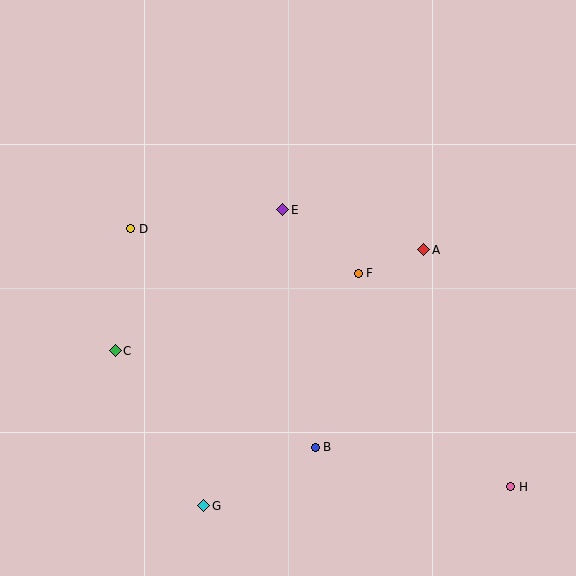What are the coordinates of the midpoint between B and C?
The midpoint between B and C is at (215, 399).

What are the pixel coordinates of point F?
Point F is at (358, 273).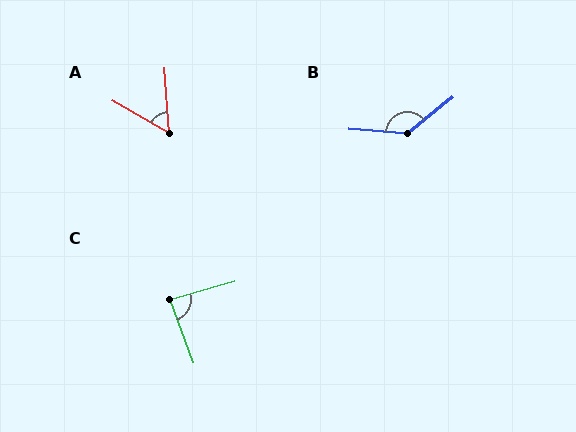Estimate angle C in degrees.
Approximately 85 degrees.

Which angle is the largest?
B, at approximately 137 degrees.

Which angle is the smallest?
A, at approximately 57 degrees.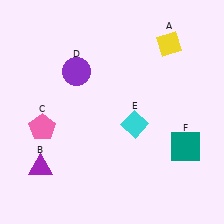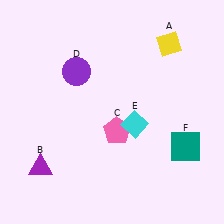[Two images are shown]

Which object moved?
The pink pentagon (C) moved right.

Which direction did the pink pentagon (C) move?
The pink pentagon (C) moved right.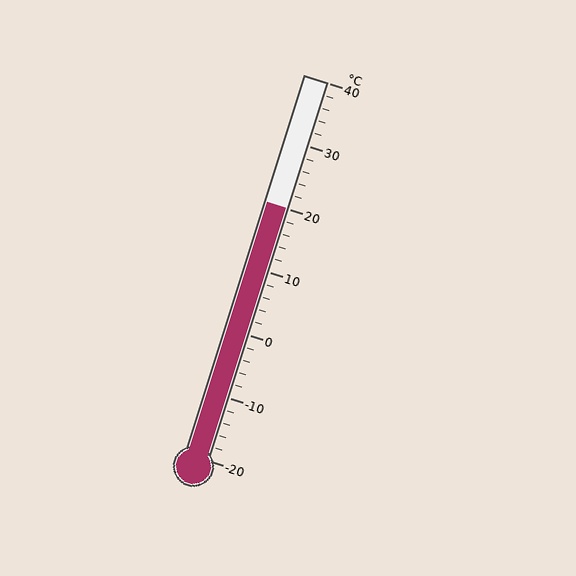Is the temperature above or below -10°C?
The temperature is above -10°C.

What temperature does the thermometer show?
The thermometer shows approximately 20°C.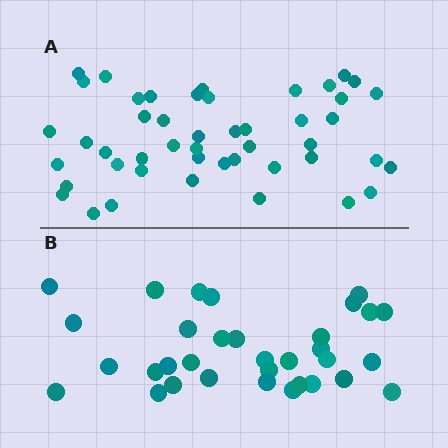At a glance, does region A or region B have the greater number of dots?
Region A (the top region) has more dots.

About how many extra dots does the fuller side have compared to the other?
Region A has approximately 15 more dots than region B.